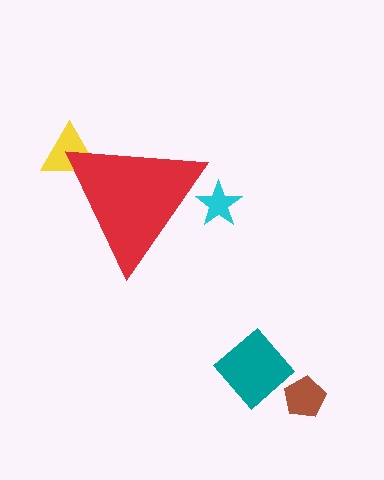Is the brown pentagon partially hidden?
No, the brown pentagon is fully visible.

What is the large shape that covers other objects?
A red triangle.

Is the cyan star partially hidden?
Yes, the cyan star is partially hidden behind the red triangle.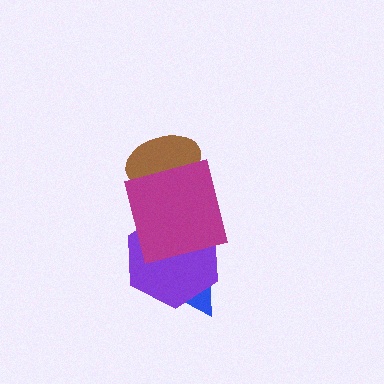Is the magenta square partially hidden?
No, no other shape covers it.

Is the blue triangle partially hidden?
Yes, it is partially covered by another shape.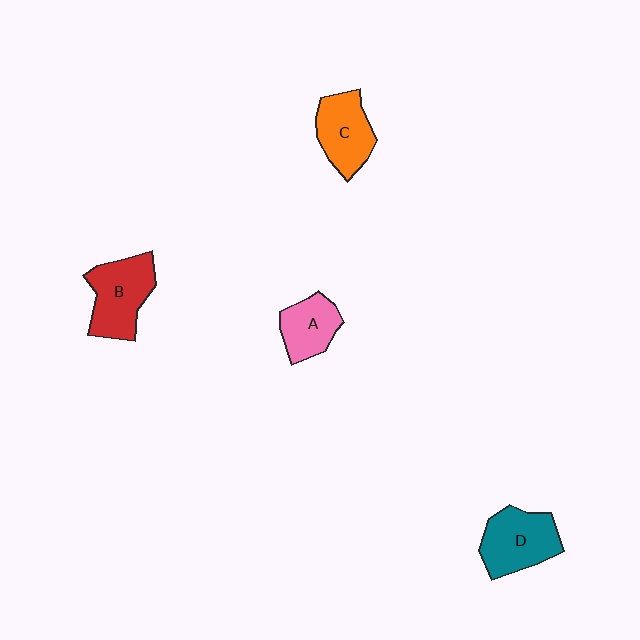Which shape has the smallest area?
Shape A (pink).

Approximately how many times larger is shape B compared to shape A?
Approximately 1.4 times.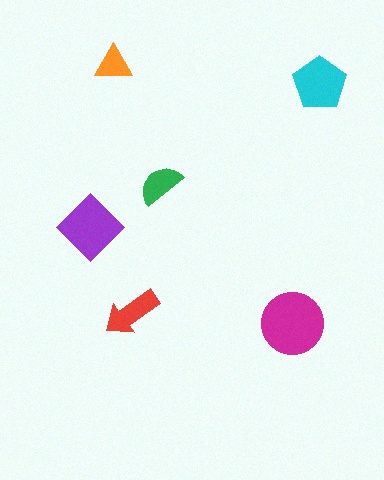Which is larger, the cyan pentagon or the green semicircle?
The cyan pentagon.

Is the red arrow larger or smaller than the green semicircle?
Larger.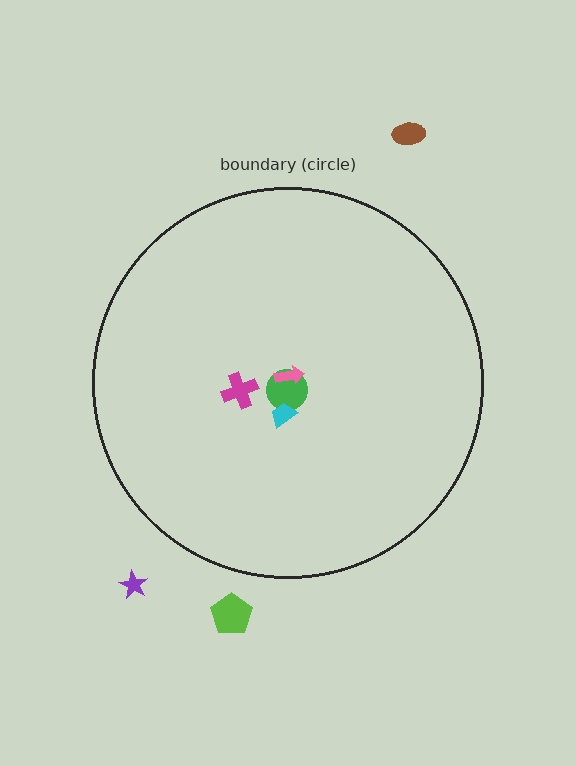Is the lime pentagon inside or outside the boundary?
Outside.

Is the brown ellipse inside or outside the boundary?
Outside.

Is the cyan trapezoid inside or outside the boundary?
Inside.